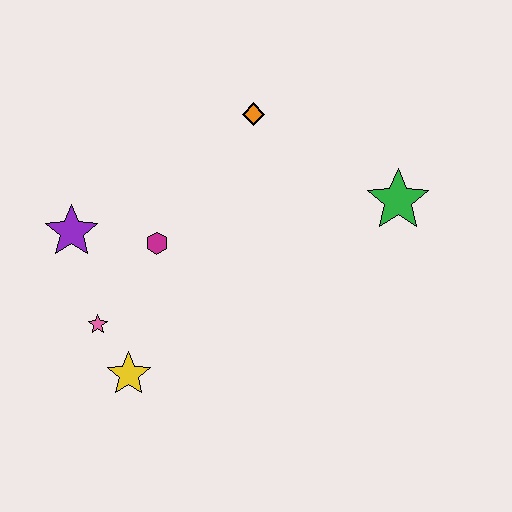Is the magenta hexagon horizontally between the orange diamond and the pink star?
Yes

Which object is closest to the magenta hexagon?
The purple star is closest to the magenta hexagon.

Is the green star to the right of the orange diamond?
Yes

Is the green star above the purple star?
Yes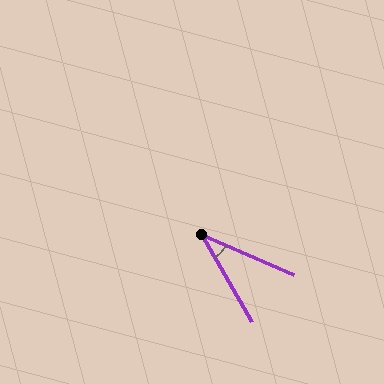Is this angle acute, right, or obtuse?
It is acute.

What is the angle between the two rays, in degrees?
Approximately 36 degrees.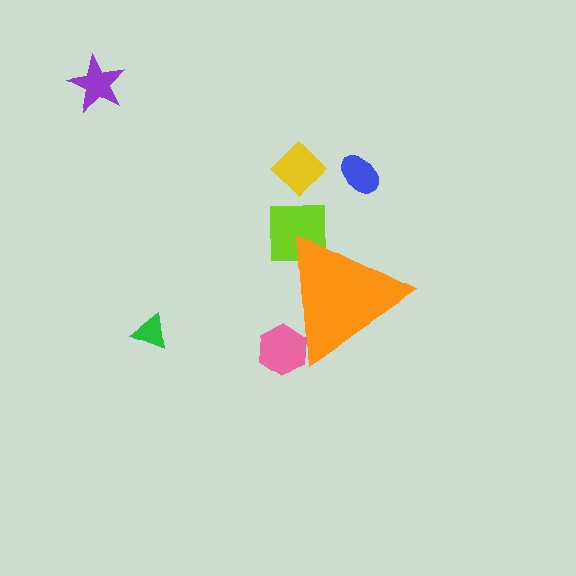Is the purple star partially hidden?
No, the purple star is fully visible.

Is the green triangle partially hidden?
No, the green triangle is fully visible.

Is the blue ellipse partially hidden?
No, the blue ellipse is fully visible.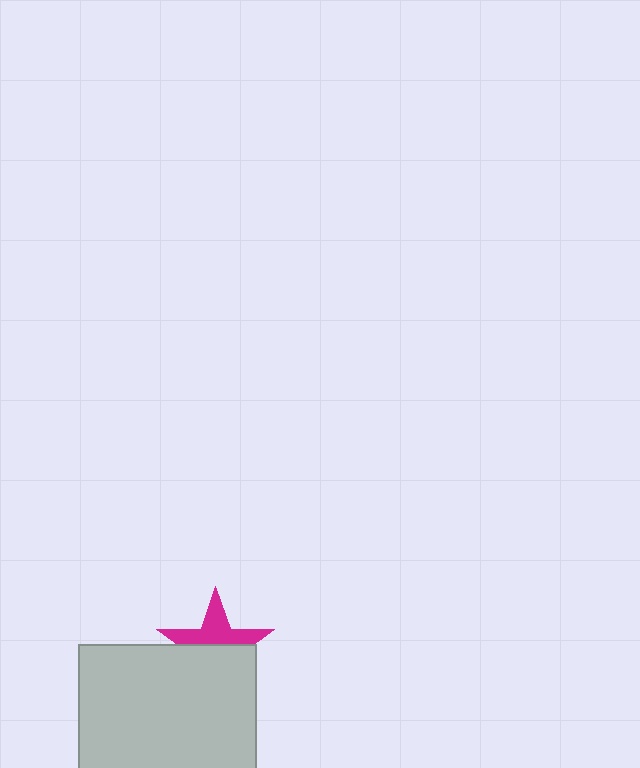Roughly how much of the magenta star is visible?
About half of it is visible (roughly 46%).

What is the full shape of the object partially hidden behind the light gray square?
The partially hidden object is a magenta star.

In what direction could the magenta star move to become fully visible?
The magenta star could move up. That would shift it out from behind the light gray square entirely.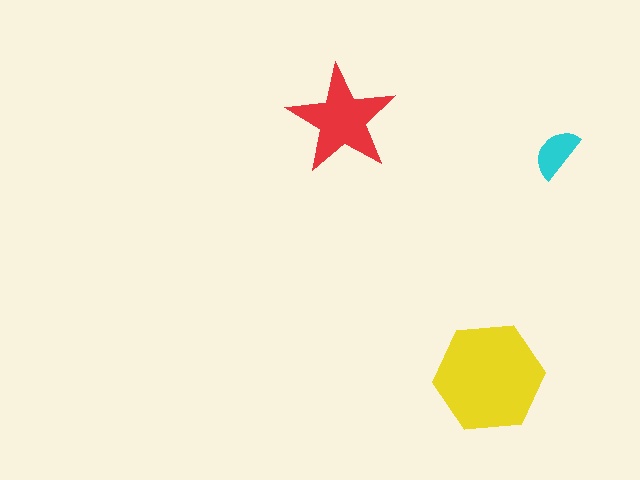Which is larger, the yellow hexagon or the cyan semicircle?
The yellow hexagon.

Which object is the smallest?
The cyan semicircle.